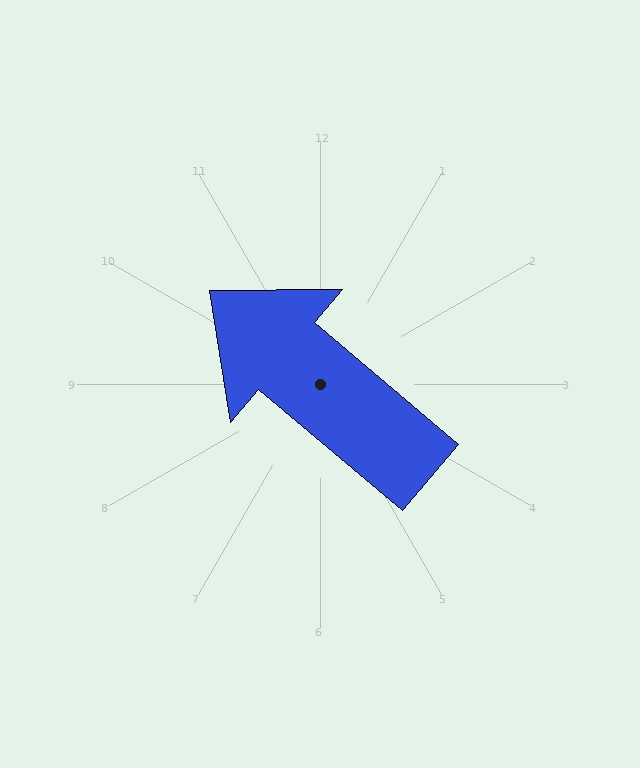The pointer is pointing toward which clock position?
Roughly 10 o'clock.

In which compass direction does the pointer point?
Northwest.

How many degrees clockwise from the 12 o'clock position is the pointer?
Approximately 310 degrees.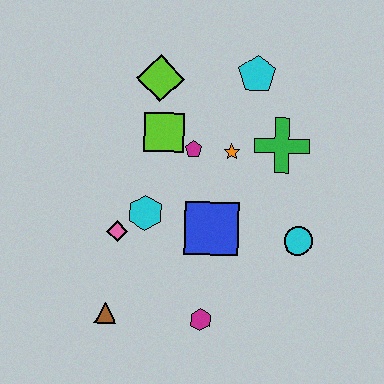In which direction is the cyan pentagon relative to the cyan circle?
The cyan pentagon is above the cyan circle.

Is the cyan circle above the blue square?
No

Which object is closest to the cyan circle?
The blue square is closest to the cyan circle.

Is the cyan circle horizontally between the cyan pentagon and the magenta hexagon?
No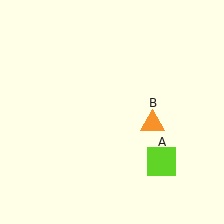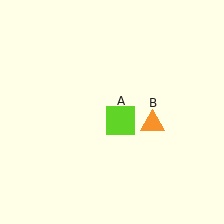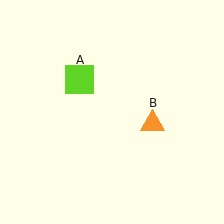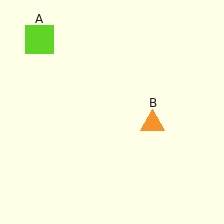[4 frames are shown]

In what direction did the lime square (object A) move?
The lime square (object A) moved up and to the left.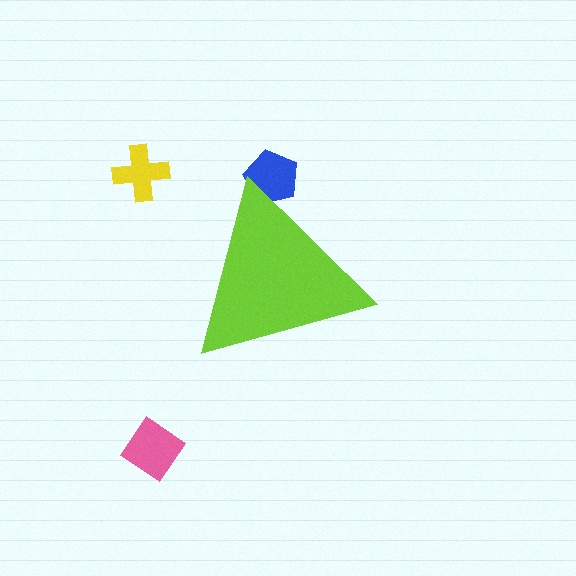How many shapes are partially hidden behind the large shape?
1 shape is partially hidden.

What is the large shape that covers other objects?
A lime triangle.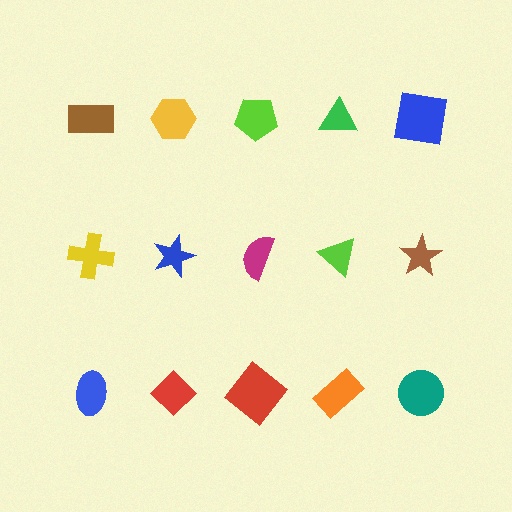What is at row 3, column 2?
A red diamond.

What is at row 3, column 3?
A red diamond.